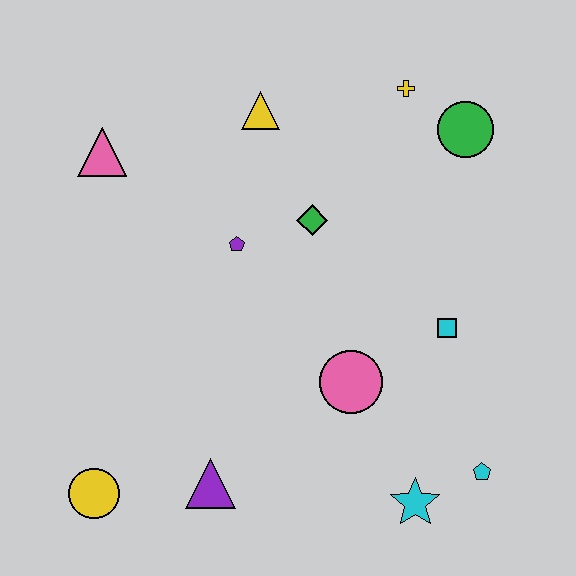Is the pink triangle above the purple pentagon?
Yes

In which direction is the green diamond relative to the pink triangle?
The green diamond is to the right of the pink triangle.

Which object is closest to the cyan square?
The pink circle is closest to the cyan square.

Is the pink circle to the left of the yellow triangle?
No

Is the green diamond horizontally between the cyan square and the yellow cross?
No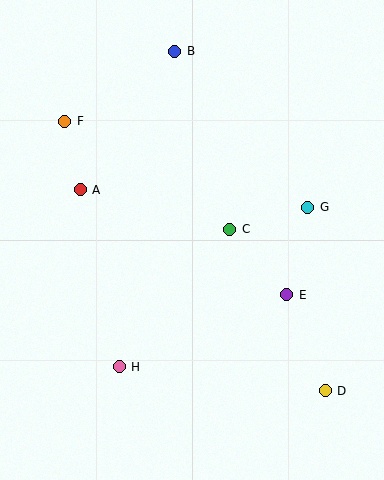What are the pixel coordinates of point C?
Point C is at (230, 229).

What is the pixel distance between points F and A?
The distance between F and A is 70 pixels.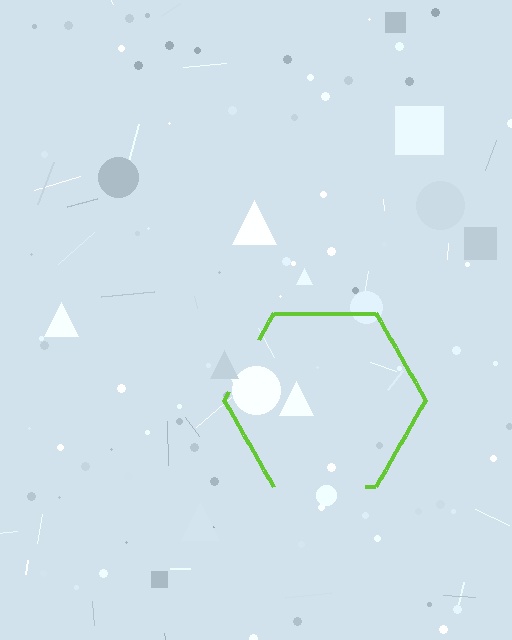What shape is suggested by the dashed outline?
The dashed outline suggests a hexagon.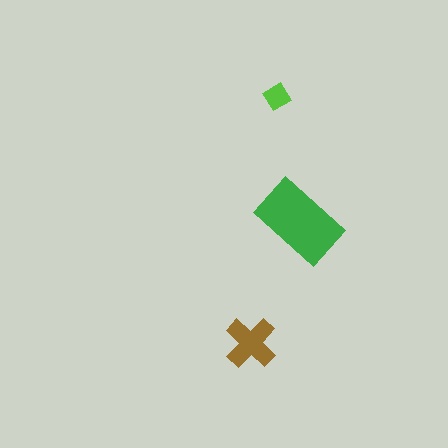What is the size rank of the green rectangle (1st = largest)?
1st.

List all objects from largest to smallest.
The green rectangle, the brown cross, the lime diamond.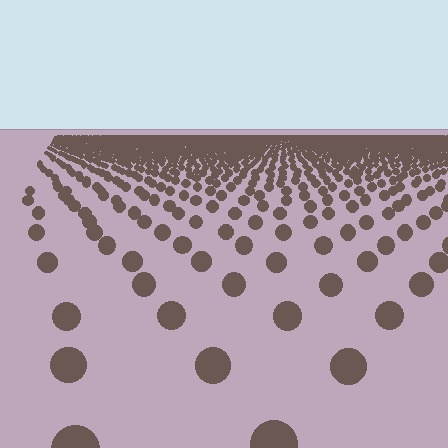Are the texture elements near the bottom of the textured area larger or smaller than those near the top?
Larger. Near the bottom, elements are closer to the viewer and appear at a bigger on-screen size.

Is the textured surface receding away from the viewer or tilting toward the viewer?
The surface is receding away from the viewer. Texture elements get smaller and denser toward the top.